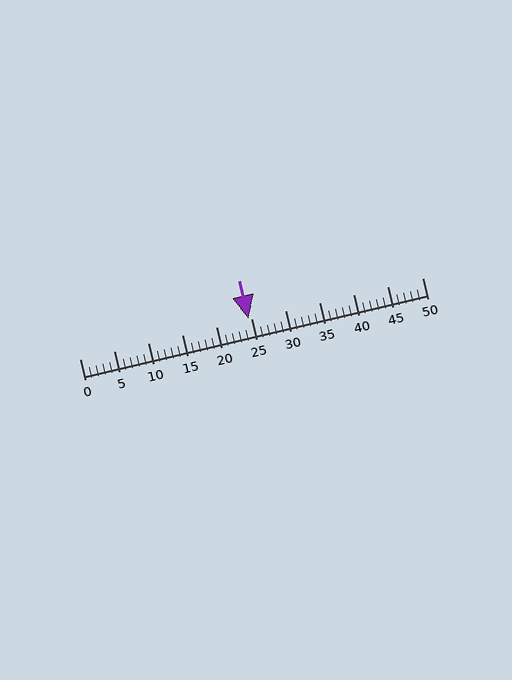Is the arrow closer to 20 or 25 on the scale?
The arrow is closer to 25.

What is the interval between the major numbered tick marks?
The major tick marks are spaced 5 units apart.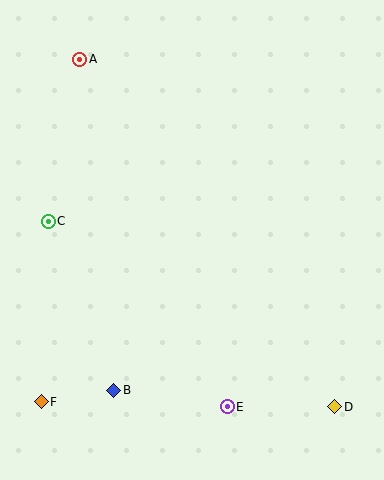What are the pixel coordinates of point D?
Point D is at (335, 407).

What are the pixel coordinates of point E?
Point E is at (227, 407).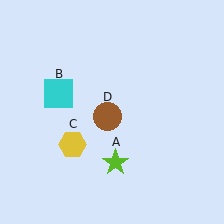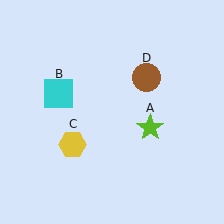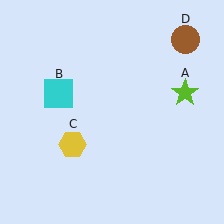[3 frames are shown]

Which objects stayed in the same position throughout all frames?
Cyan square (object B) and yellow hexagon (object C) remained stationary.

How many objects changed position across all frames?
2 objects changed position: lime star (object A), brown circle (object D).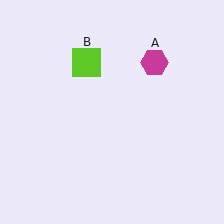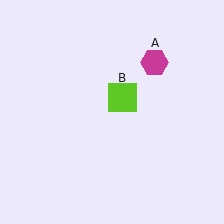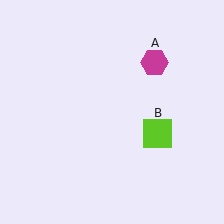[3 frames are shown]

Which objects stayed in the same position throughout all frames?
Magenta hexagon (object A) remained stationary.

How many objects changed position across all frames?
1 object changed position: lime square (object B).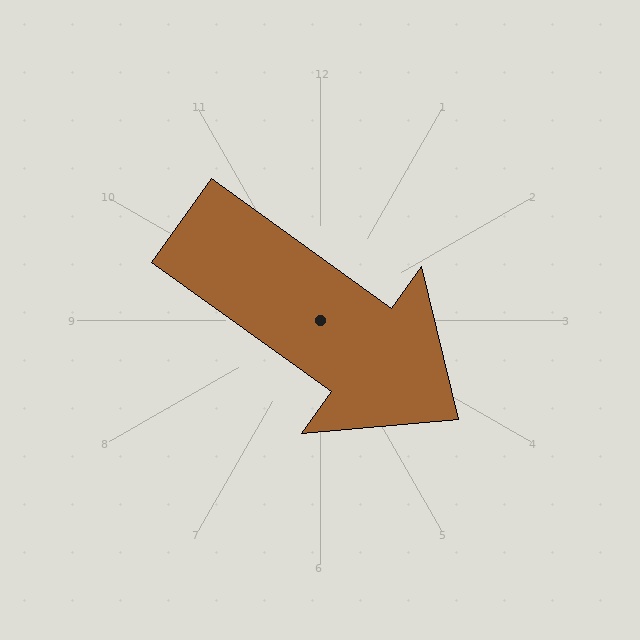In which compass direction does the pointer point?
Southeast.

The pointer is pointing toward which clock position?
Roughly 4 o'clock.